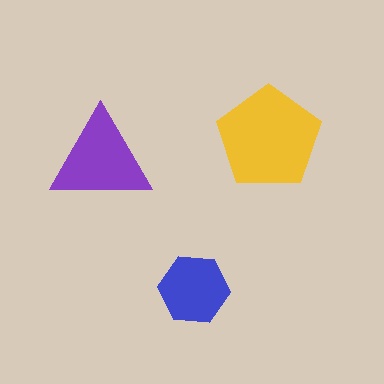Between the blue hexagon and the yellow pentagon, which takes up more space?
The yellow pentagon.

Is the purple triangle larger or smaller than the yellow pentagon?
Smaller.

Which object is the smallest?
The blue hexagon.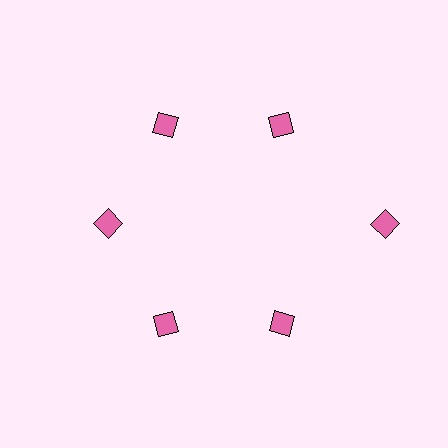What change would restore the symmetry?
The symmetry would be restored by moving it inward, back onto the ring so that all 6 diamonds sit at equal angles and equal distance from the center.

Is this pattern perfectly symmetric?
No. The 6 pink diamonds are arranged in a ring, but one element near the 3 o'clock position is pushed outward from the center, breaking the 6-fold rotational symmetry.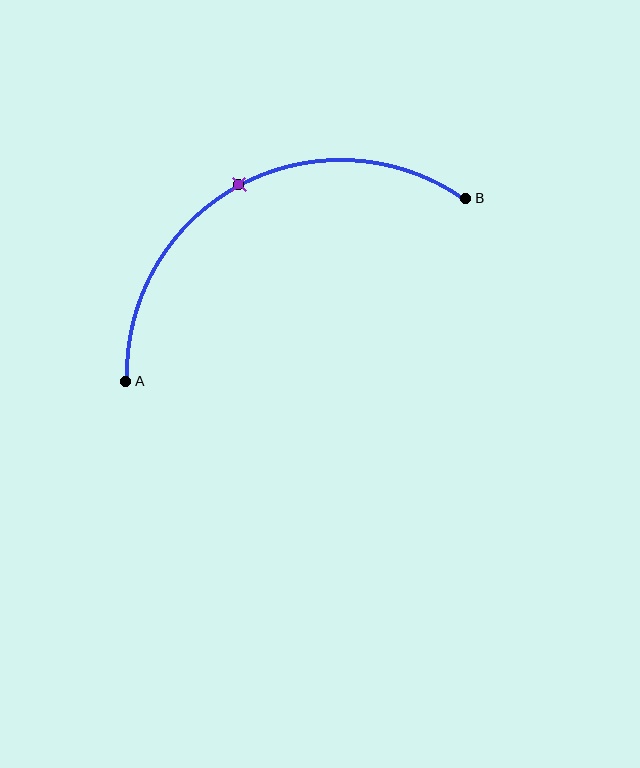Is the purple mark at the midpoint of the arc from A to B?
Yes. The purple mark lies on the arc at equal arc-length from both A and B — it is the arc midpoint.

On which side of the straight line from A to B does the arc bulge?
The arc bulges above the straight line connecting A and B.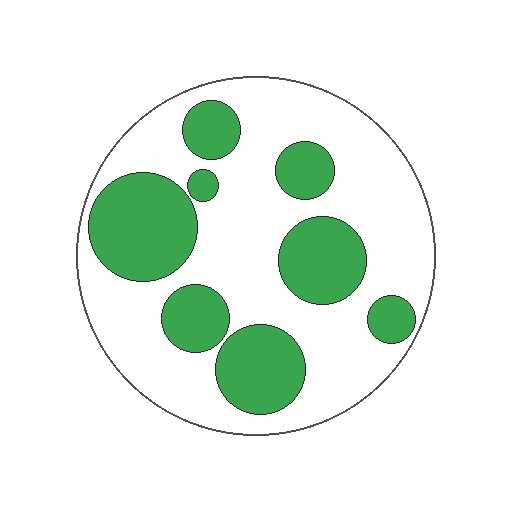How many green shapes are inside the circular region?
8.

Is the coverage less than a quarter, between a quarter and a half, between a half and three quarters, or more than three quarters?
Between a quarter and a half.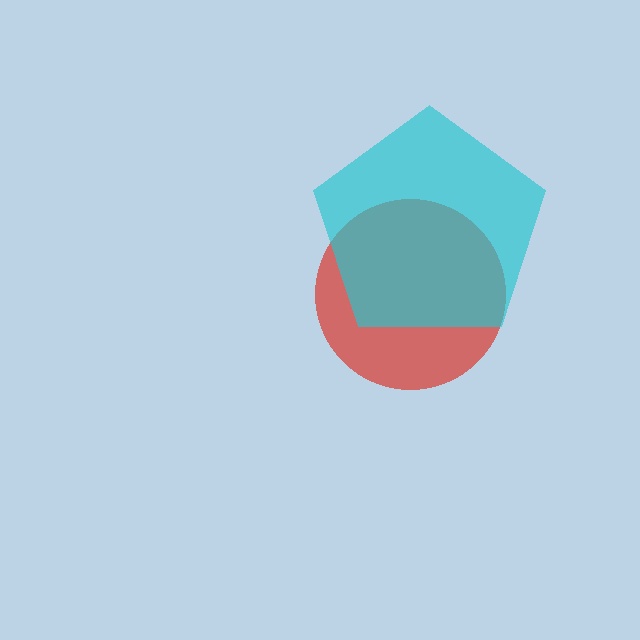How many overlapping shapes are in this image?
There are 2 overlapping shapes in the image.